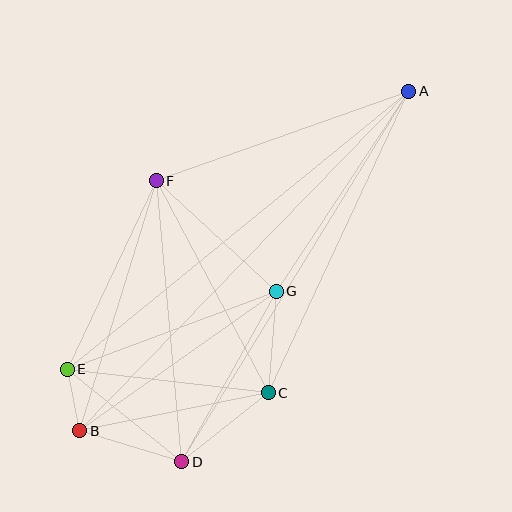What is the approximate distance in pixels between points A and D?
The distance between A and D is approximately 434 pixels.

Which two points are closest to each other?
Points B and E are closest to each other.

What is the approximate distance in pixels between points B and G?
The distance between B and G is approximately 241 pixels.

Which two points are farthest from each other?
Points A and B are farthest from each other.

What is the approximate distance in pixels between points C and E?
The distance between C and E is approximately 202 pixels.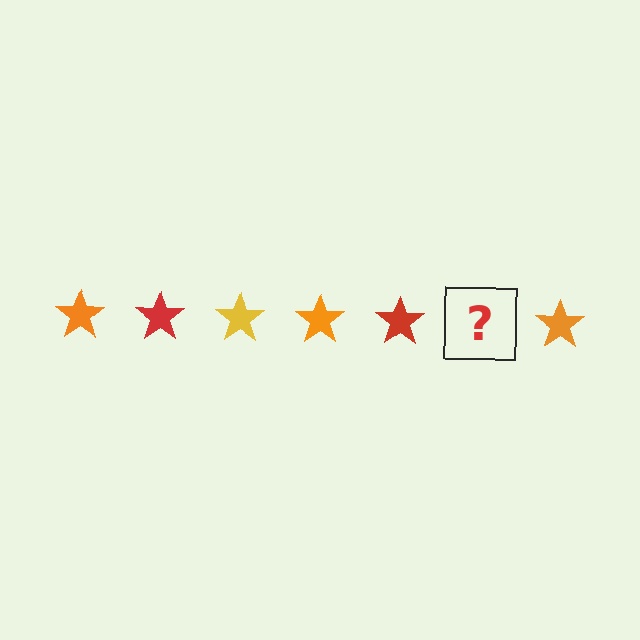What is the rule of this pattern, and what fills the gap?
The rule is that the pattern cycles through orange, red, yellow stars. The gap should be filled with a yellow star.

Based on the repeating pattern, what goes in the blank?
The blank should be a yellow star.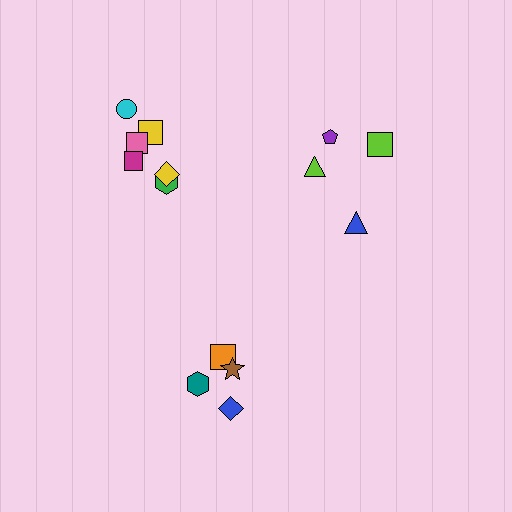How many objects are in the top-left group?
There are 6 objects.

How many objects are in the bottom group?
There are 4 objects.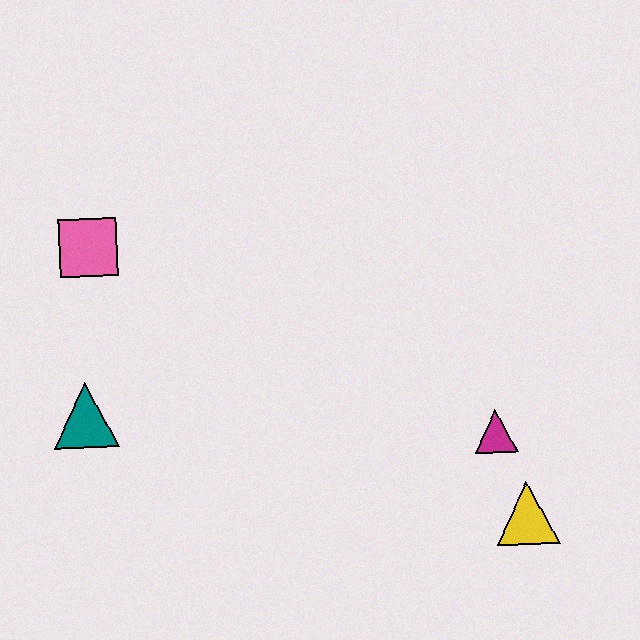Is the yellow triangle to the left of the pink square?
No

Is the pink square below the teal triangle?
No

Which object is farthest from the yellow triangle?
The pink square is farthest from the yellow triangle.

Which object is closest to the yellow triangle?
The magenta triangle is closest to the yellow triangle.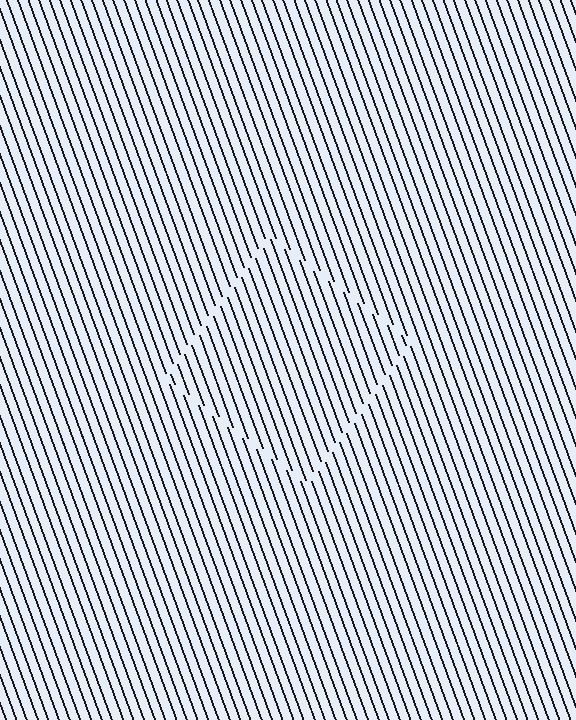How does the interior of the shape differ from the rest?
The interior of the shape contains the same grating, shifted by half a period — the contour is defined by the phase discontinuity where line-ends from the inner and outer gratings abut.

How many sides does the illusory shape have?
4 sides — the line-ends trace a square.